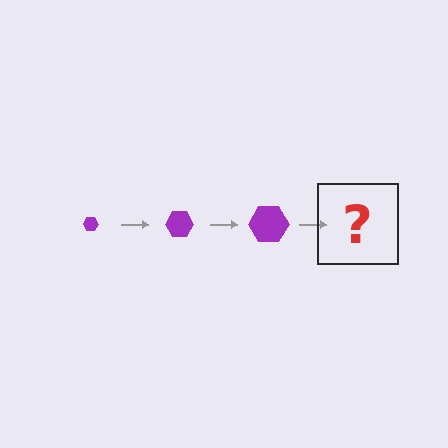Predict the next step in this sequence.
The next step is a purple hexagon, larger than the previous one.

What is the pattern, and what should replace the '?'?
The pattern is that the hexagon gets progressively larger each step. The '?' should be a purple hexagon, larger than the previous one.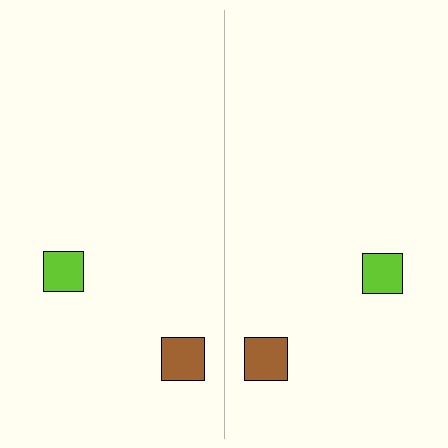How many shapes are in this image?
There are 4 shapes in this image.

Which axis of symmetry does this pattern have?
The pattern has a vertical axis of symmetry running through the center of the image.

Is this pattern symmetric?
Yes, this pattern has bilateral (reflection) symmetry.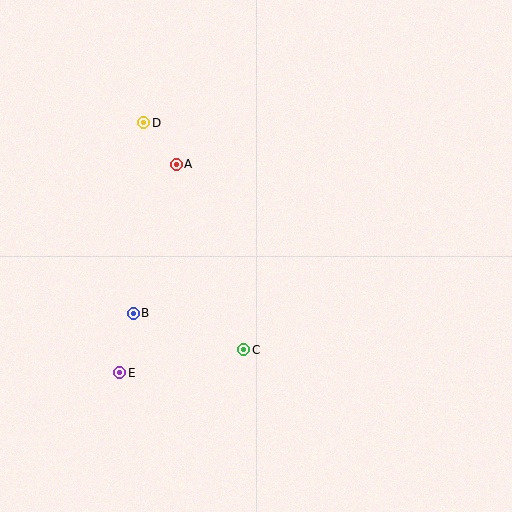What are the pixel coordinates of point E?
Point E is at (120, 373).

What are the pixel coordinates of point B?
Point B is at (133, 313).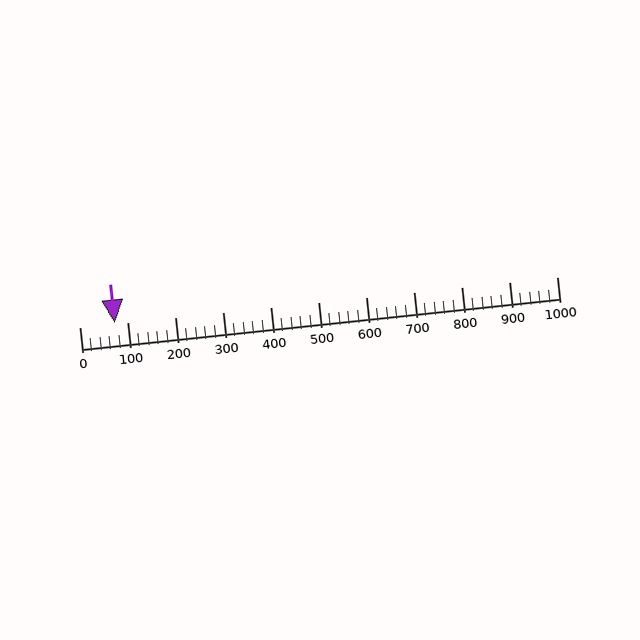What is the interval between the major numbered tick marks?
The major tick marks are spaced 100 units apart.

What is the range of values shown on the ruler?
The ruler shows values from 0 to 1000.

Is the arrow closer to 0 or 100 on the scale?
The arrow is closer to 100.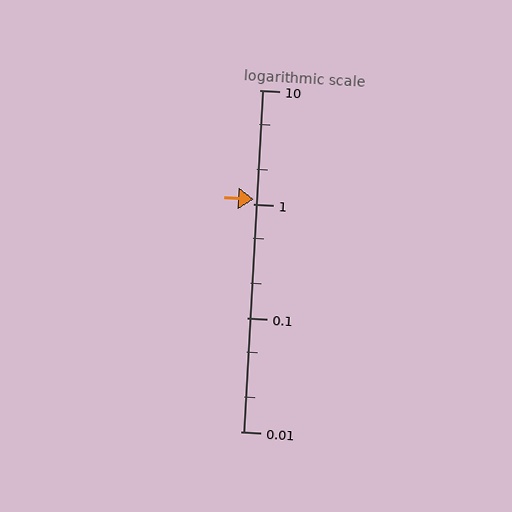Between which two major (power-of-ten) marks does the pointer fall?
The pointer is between 1 and 10.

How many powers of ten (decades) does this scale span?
The scale spans 3 decades, from 0.01 to 10.